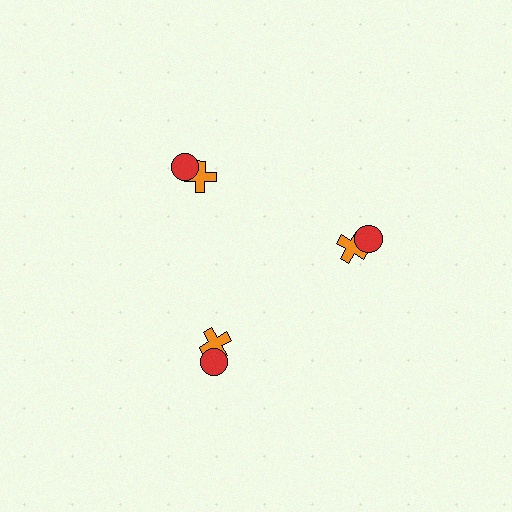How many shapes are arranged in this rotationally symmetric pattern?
There are 6 shapes, arranged in 3 groups of 2.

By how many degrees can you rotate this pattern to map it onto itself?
The pattern maps onto itself every 120 degrees of rotation.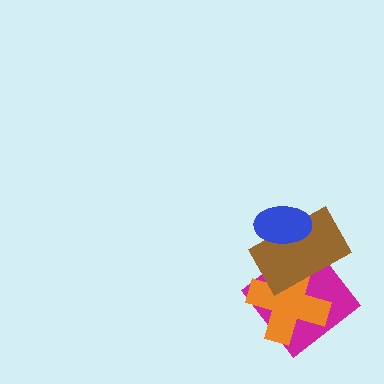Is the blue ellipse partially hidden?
No, no other shape covers it.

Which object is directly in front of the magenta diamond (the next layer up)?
The orange cross is directly in front of the magenta diamond.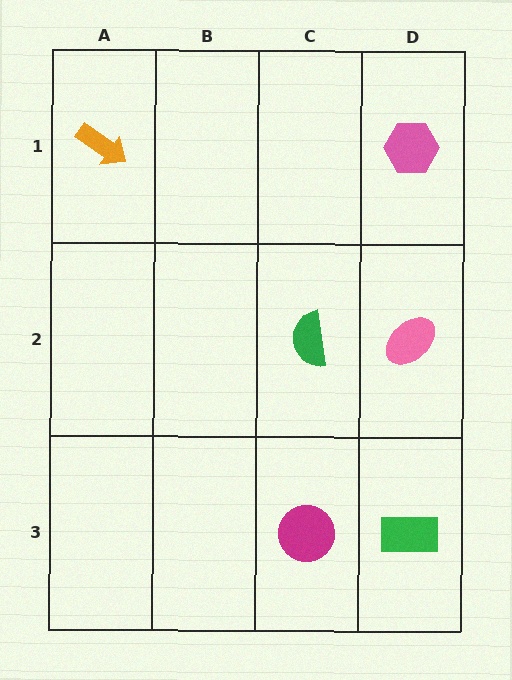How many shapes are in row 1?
2 shapes.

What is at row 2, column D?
A pink ellipse.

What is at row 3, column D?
A green rectangle.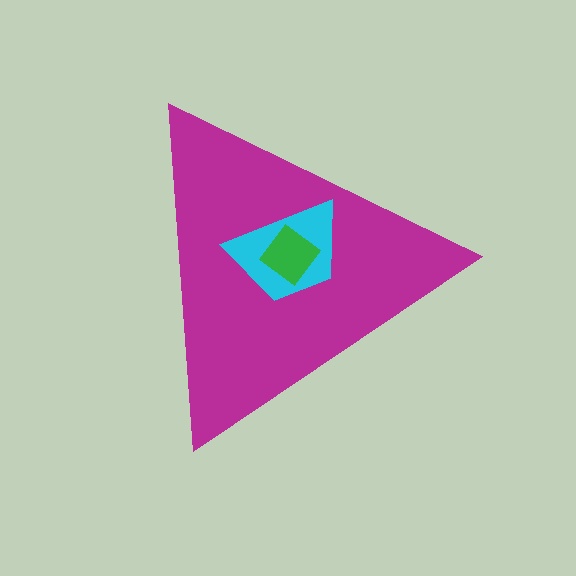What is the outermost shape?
The magenta triangle.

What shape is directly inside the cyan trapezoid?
The green diamond.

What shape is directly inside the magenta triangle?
The cyan trapezoid.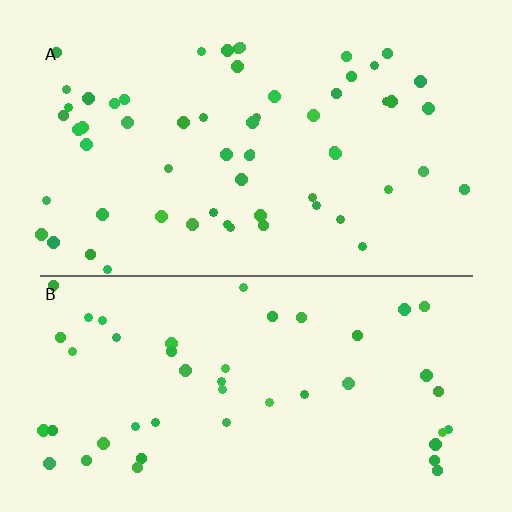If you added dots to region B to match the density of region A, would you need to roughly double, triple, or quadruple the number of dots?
Approximately double.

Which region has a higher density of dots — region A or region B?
A (the top).